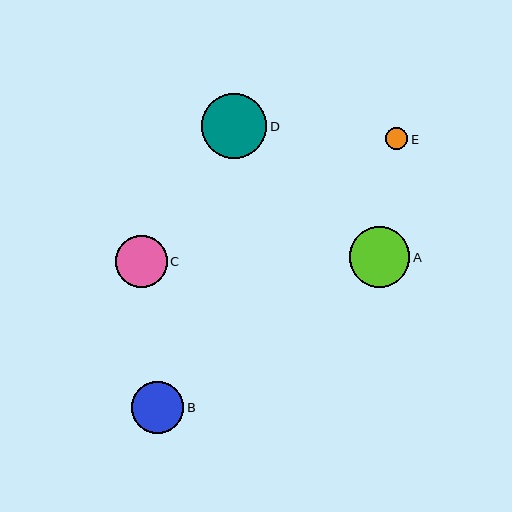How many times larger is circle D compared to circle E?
Circle D is approximately 2.9 times the size of circle E.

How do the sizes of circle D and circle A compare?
Circle D and circle A are approximately the same size.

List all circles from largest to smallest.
From largest to smallest: D, A, B, C, E.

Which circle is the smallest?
Circle E is the smallest with a size of approximately 22 pixels.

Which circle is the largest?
Circle D is the largest with a size of approximately 65 pixels.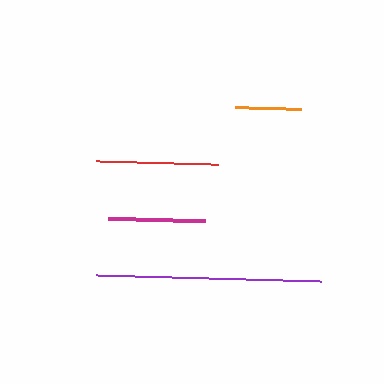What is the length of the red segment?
The red segment is approximately 122 pixels long.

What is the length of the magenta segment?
The magenta segment is approximately 97 pixels long.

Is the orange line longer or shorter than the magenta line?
The magenta line is longer than the orange line.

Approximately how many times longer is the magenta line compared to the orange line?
The magenta line is approximately 1.4 times the length of the orange line.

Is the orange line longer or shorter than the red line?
The red line is longer than the orange line.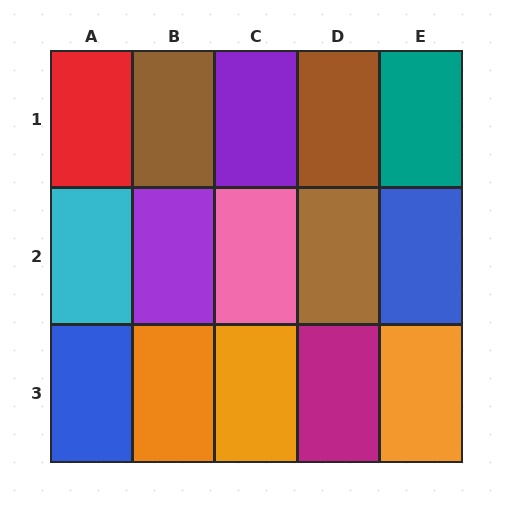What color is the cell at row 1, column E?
Teal.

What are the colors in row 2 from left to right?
Cyan, purple, pink, brown, blue.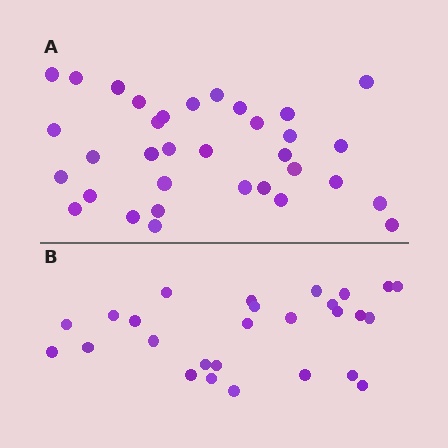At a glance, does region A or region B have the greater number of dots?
Region A (the top region) has more dots.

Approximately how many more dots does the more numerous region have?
Region A has roughly 8 or so more dots than region B.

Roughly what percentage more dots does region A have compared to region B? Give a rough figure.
About 25% more.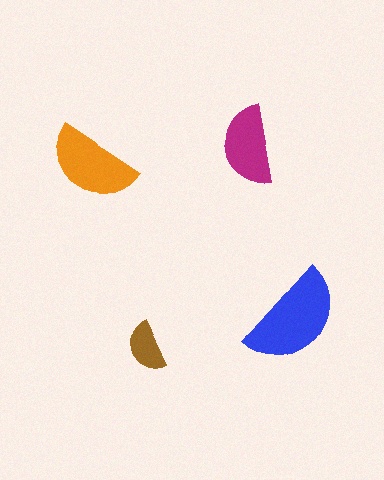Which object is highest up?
The magenta semicircle is topmost.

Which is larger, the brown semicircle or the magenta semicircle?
The magenta one.